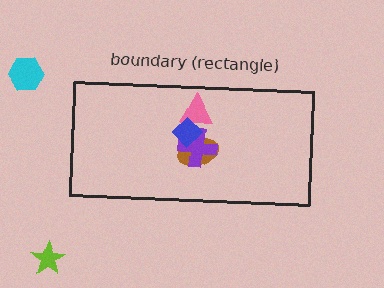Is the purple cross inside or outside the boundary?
Inside.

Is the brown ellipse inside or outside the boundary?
Inside.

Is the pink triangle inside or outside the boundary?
Inside.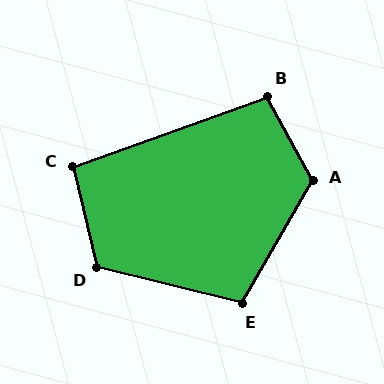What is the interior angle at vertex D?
Approximately 117 degrees (obtuse).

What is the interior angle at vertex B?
Approximately 99 degrees (obtuse).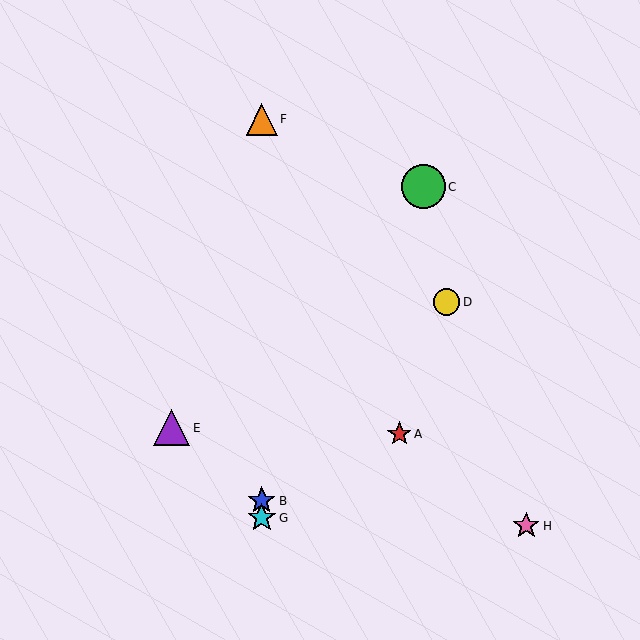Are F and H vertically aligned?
No, F is at x≈262 and H is at x≈526.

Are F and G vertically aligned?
Yes, both are at x≈262.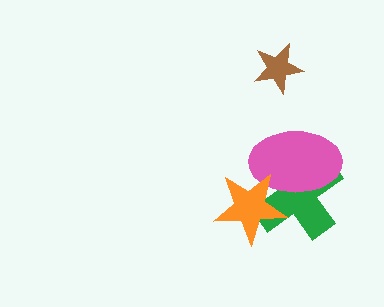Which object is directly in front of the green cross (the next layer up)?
The pink ellipse is directly in front of the green cross.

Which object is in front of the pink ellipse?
The orange star is in front of the pink ellipse.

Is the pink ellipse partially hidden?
Yes, it is partially covered by another shape.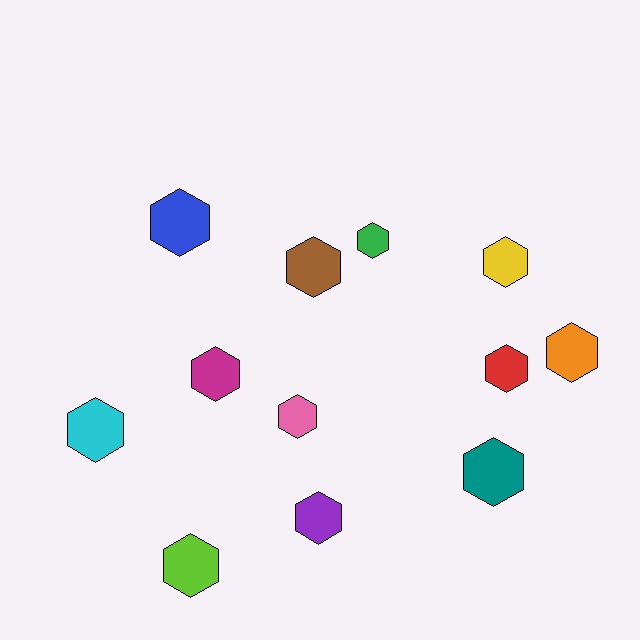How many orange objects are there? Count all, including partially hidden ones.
There is 1 orange object.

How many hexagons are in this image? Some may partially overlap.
There are 12 hexagons.